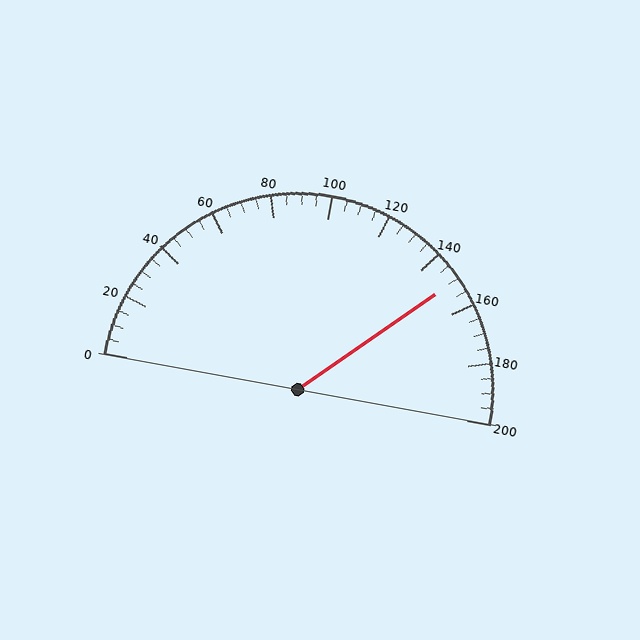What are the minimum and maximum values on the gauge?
The gauge ranges from 0 to 200.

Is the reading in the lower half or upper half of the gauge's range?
The reading is in the upper half of the range (0 to 200).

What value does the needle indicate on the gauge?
The needle indicates approximately 150.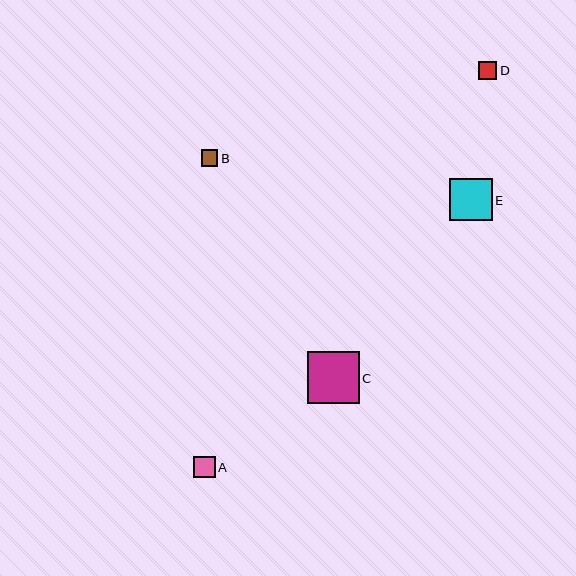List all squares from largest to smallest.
From largest to smallest: C, E, A, D, B.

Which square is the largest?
Square C is the largest with a size of approximately 52 pixels.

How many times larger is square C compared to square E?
Square C is approximately 1.2 times the size of square E.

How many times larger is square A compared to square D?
Square A is approximately 1.2 times the size of square D.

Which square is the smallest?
Square B is the smallest with a size of approximately 17 pixels.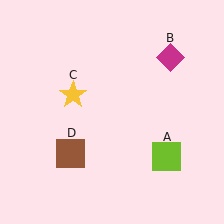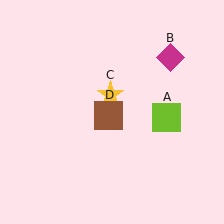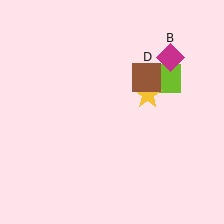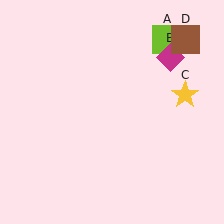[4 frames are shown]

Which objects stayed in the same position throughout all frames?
Magenta diamond (object B) remained stationary.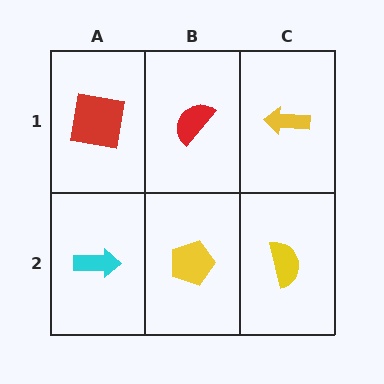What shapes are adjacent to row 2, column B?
A red semicircle (row 1, column B), a cyan arrow (row 2, column A), a yellow semicircle (row 2, column C).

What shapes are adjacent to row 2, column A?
A red square (row 1, column A), a yellow pentagon (row 2, column B).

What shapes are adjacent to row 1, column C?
A yellow semicircle (row 2, column C), a red semicircle (row 1, column B).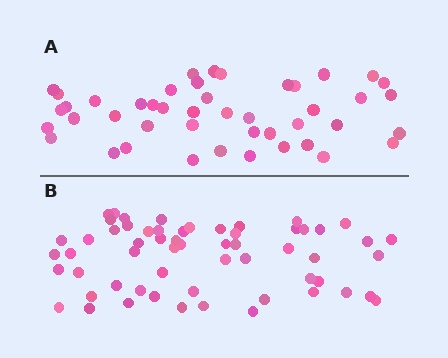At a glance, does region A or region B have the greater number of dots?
Region B (the bottom region) has more dots.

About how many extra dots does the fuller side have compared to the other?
Region B has approximately 15 more dots than region A.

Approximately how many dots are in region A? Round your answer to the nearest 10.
About 40 dots. (The exact count is 45, which rounds to 40.)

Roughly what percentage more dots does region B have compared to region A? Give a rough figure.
About 30% more.